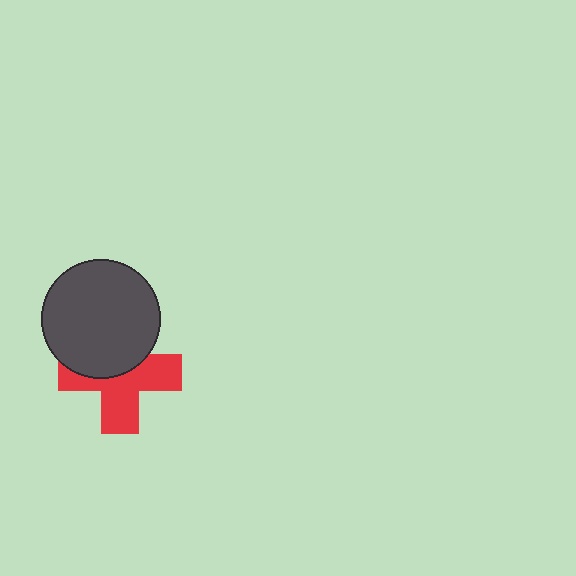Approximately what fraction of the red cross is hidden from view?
Roughly 42% of the red cross is hidden behind the dark gray circle.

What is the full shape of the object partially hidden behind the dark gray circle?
The partially hidden object is a red cross.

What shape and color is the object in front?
The object in front is a dark gray circle.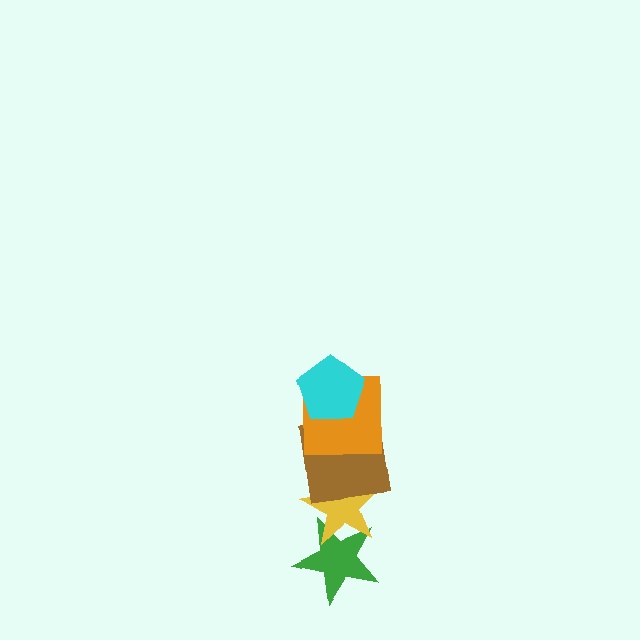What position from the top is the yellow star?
The yellow star is 4th from the top.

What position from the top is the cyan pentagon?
The cyan pentagon is 1st from the top.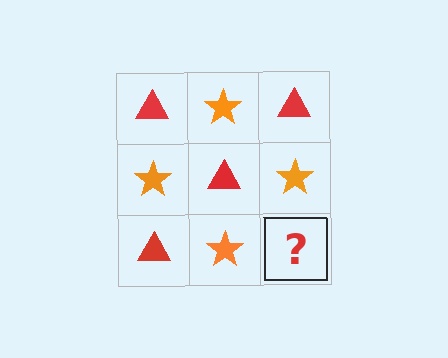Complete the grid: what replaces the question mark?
The question mark should be replaced with a red triangle.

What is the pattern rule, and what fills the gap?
The rule is that it alternates red triangle and orange star in a checkerboard pattern. The gap should be filled with a red triangle.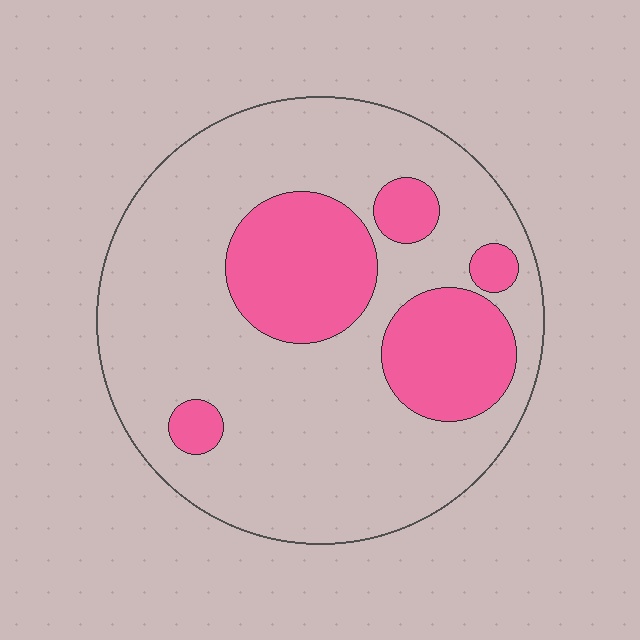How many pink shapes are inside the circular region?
5.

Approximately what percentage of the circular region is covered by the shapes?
Approximately 25%.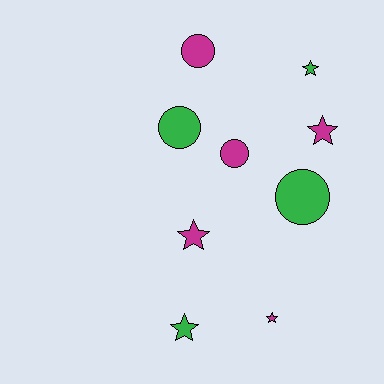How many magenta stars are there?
There are 3 magenta stars.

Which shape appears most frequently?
Star, with 5 objects.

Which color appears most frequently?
Magenta, with 5 objects.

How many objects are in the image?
There are 9 objects.